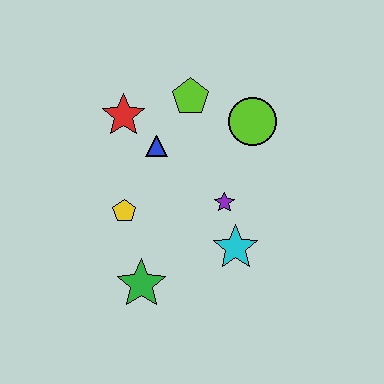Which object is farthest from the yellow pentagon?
The lime circle is farthest from the yellow pentagon.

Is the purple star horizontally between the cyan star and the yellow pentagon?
Yes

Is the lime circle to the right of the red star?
Yes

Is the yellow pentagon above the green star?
Yes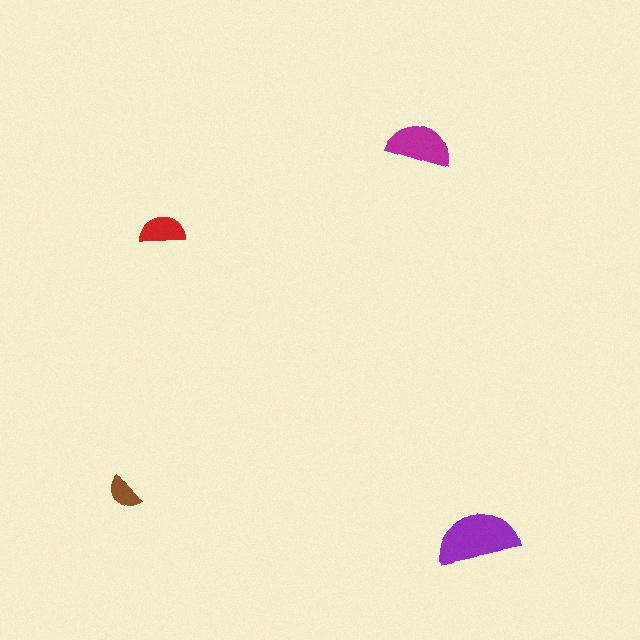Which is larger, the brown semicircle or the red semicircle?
The red one.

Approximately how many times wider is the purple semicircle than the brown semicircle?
About 2 times wider.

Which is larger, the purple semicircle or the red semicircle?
The purple one.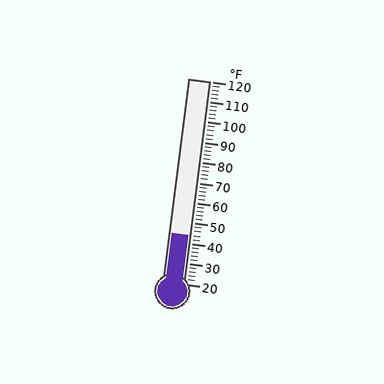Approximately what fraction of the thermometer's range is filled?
The thermometer is filled to approximately 25% of its range.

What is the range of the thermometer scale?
The thermometer scale ranges from 20°F to 120°F.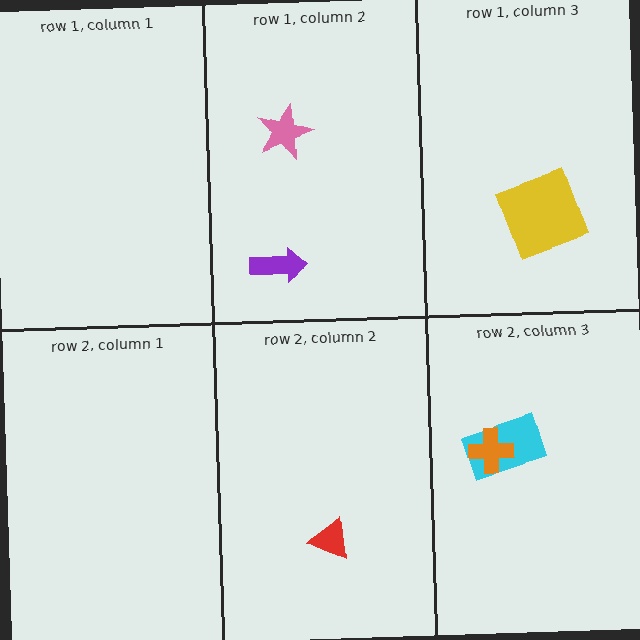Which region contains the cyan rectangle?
The row 2, column 3 region.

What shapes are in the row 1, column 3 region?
The yellow square.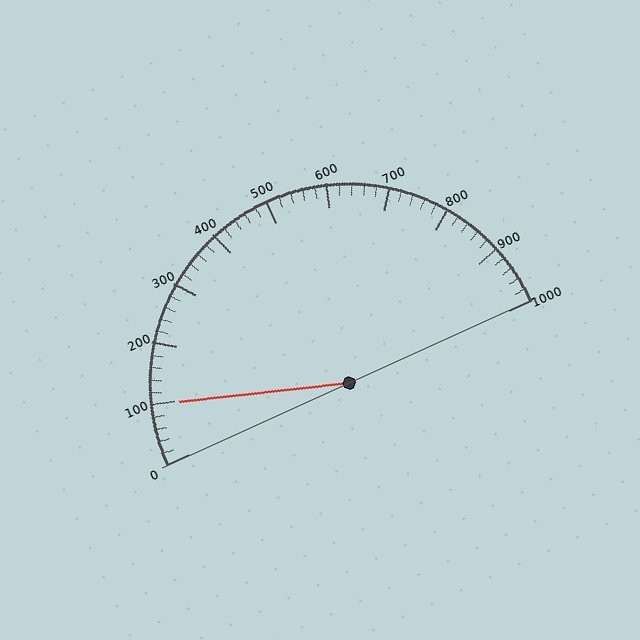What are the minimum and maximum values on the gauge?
The gauge ranges from 0 to 1000.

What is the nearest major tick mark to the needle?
The nearest major tick mark is 100.